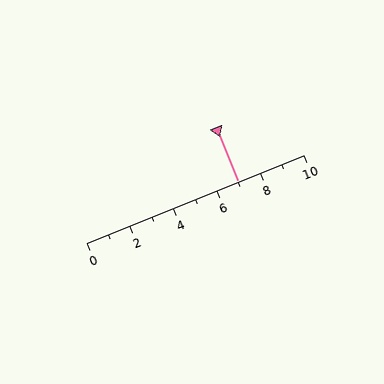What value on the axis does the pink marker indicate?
The marker indicates approximately 7.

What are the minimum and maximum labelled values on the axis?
The axis runs from 0 to 10.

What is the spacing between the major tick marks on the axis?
The major ticks are spaced 2 apart.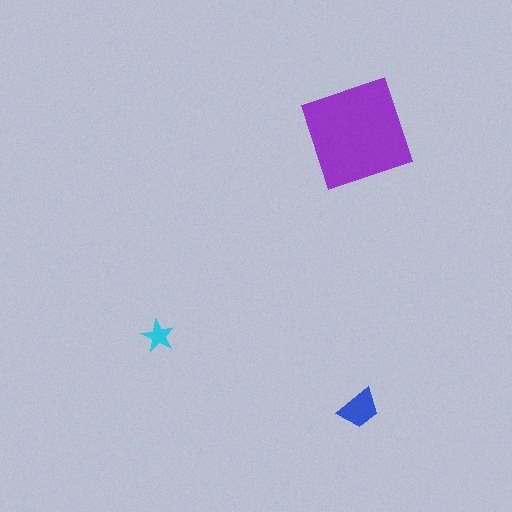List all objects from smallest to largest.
The cyan star, the blue trapezoid, the purple square.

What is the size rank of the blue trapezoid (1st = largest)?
2nd.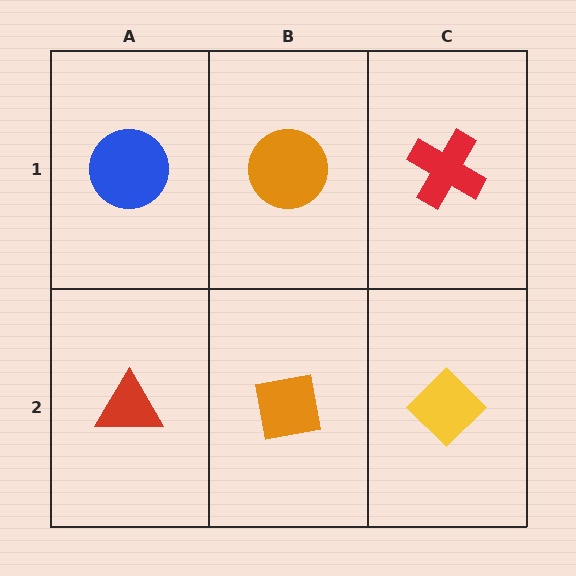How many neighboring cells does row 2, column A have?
2.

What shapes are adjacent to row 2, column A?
A blue circle (row 1, column A), an orange square (row 2, column B).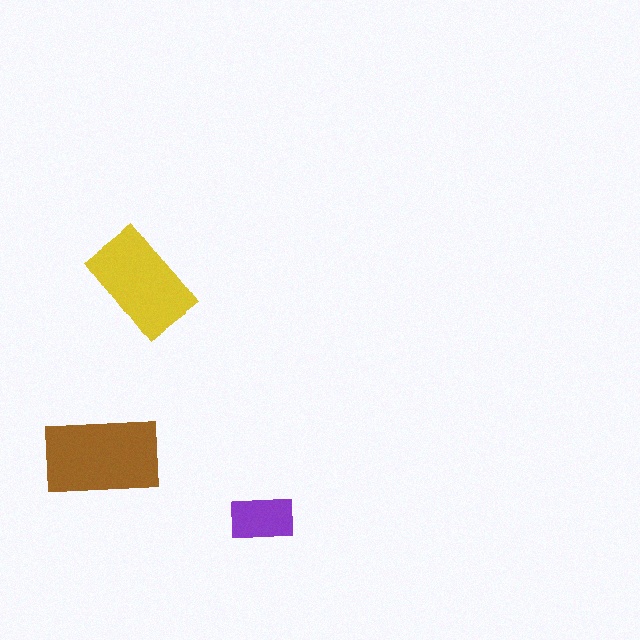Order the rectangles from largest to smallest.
the brown one, the yellow one, the purple one.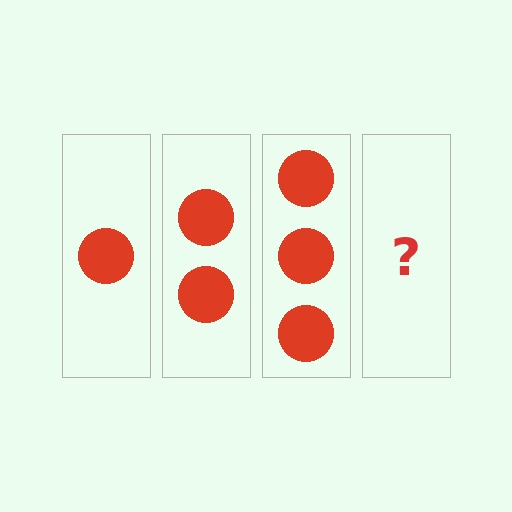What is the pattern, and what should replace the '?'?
The pattern is that each step adds one more circle. The '?' should be 4 circles.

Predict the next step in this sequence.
The next step is 4 circles.